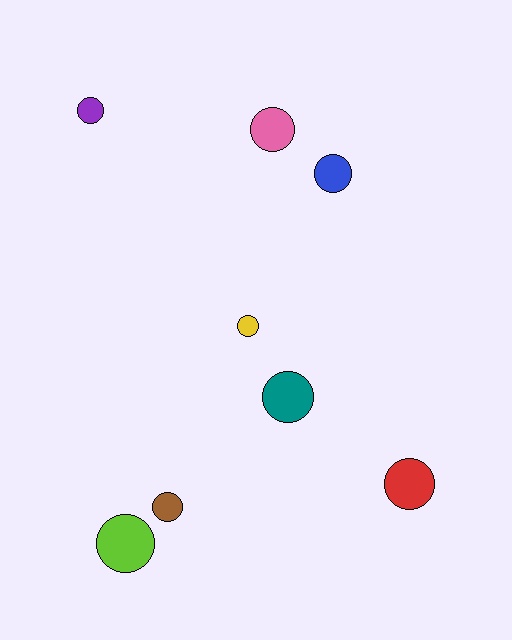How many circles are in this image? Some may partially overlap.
There are 8 circles.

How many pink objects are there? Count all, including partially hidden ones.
There is 1 pink object.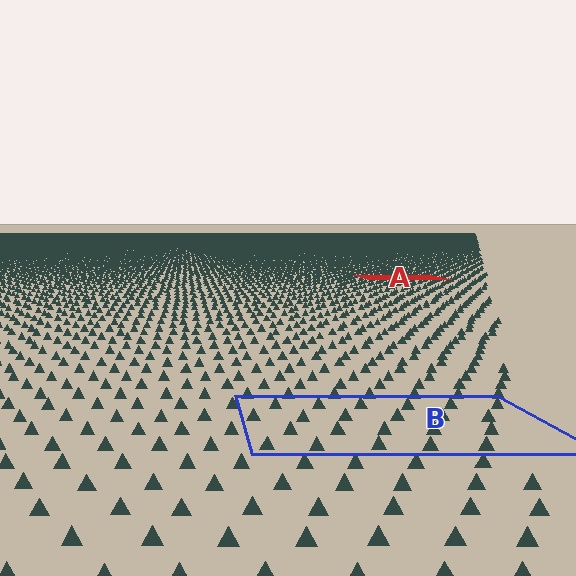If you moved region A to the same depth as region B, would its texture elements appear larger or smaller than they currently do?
They would appear larger. At a closer depth, the same texture elements are projected at a bigger on-screen size.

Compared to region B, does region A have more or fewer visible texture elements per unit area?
Region A has more texture elements per unit area — they are packed more densely because it is farther away.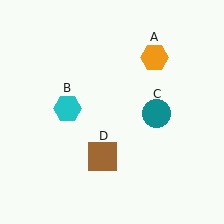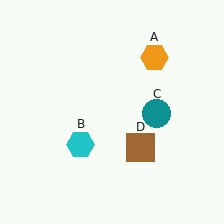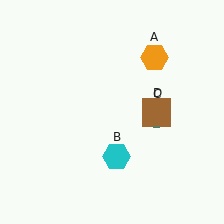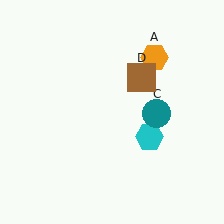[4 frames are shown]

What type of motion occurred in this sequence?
The cyan hexagon (object B), brown square (object D) rotated counterclockwise around the center of the scene.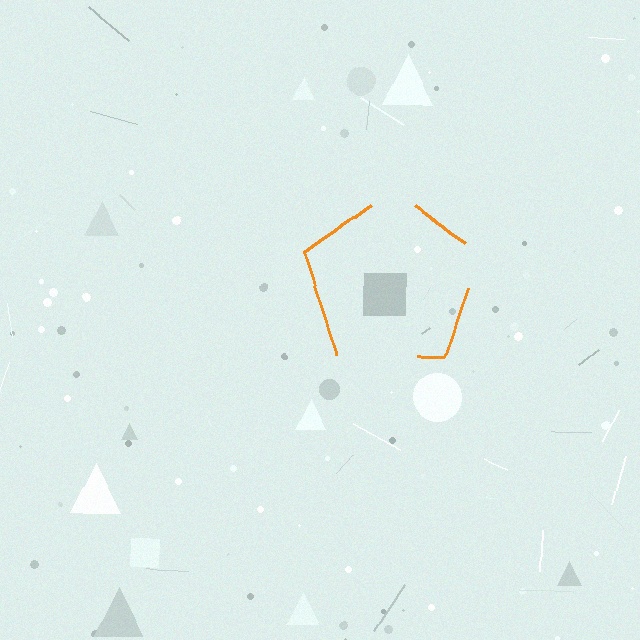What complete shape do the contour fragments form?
The contour fragments form a pentagon.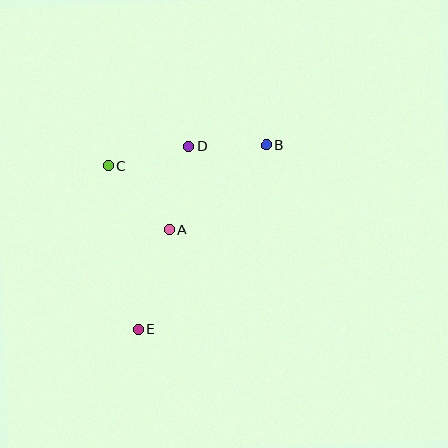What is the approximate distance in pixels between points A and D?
The distance between A and D is approximately 85 pixels.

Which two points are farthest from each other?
Points B and E are farthest from each other.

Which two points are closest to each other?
Points B and D are closest to each other.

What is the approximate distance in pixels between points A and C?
The distance between A and C is approximately 89 pixels.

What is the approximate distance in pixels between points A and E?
The distance between A and E is approximately 104 pixels.